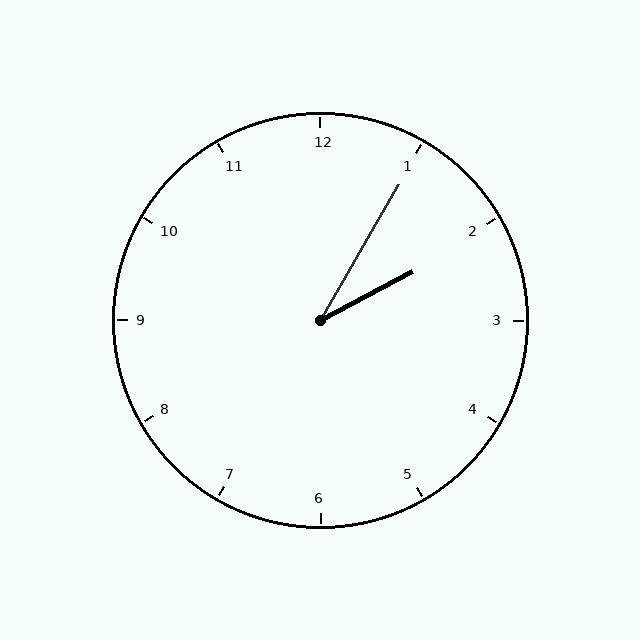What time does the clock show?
2:05.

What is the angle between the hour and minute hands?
Approximately 32 degrees.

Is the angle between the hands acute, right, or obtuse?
It is acute.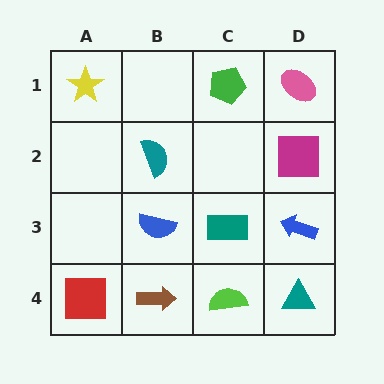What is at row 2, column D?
A magenta square.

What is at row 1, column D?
A pink ellipse.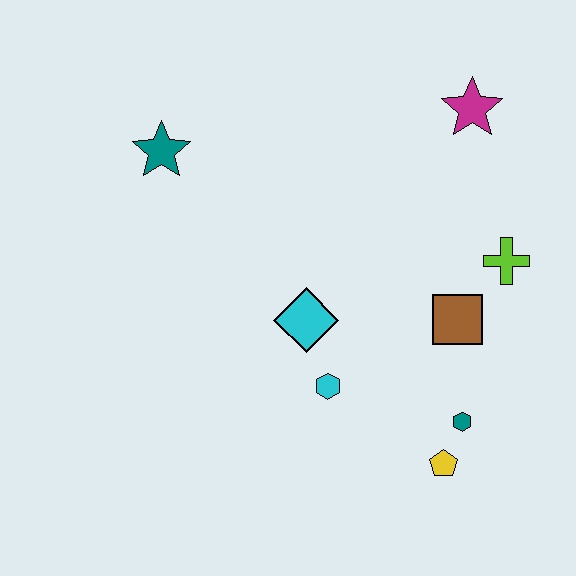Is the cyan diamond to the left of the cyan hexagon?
Yes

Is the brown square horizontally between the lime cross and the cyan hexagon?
Yes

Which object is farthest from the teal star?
The yellow pentagon is farthest from the teal star.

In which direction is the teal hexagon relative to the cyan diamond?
The teal hexagon is to the right of the cyan diamond.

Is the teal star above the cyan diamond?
Yes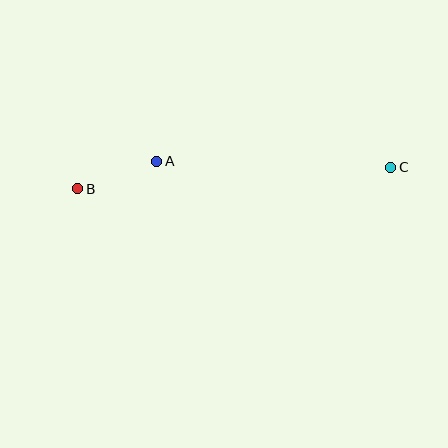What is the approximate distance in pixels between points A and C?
The distance between A and C is approximately 234 pixels.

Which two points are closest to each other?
Points A and B are closest to each other.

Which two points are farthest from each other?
Points B and C are farthest from each other.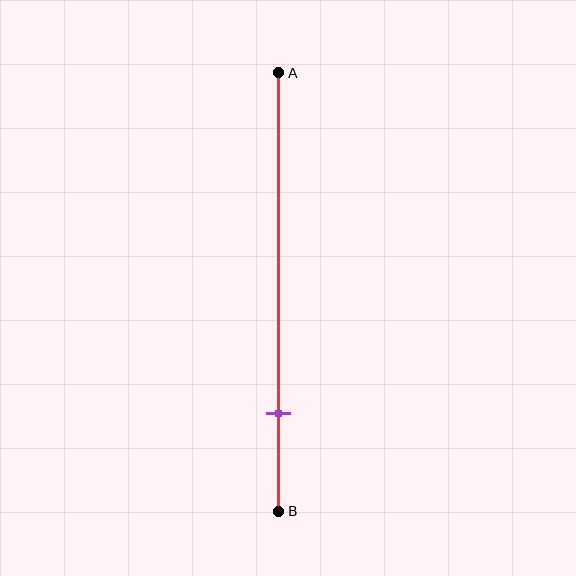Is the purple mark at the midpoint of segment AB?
No, the mark is at about 80% from A, not at the 50% midpoint.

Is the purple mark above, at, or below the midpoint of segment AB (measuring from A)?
The purple mark is below the midpoint of segment AB.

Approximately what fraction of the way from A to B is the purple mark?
The purple mark is approximately 80% of the way from A to B.